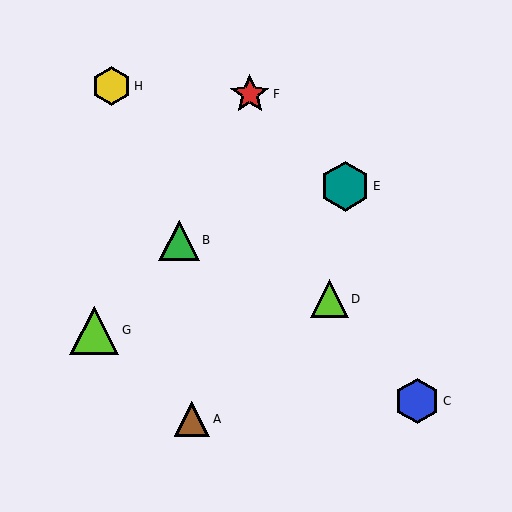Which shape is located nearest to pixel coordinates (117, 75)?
The yellow hexagon (labeled H) at (112, 86) is nearest to that location.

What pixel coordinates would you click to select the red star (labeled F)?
Click at (250, 94) to select the red star F.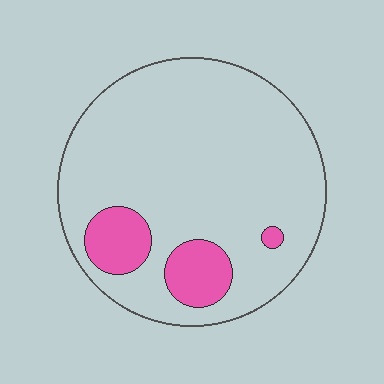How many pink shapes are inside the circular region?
3.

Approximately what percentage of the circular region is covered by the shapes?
Approximately 15%.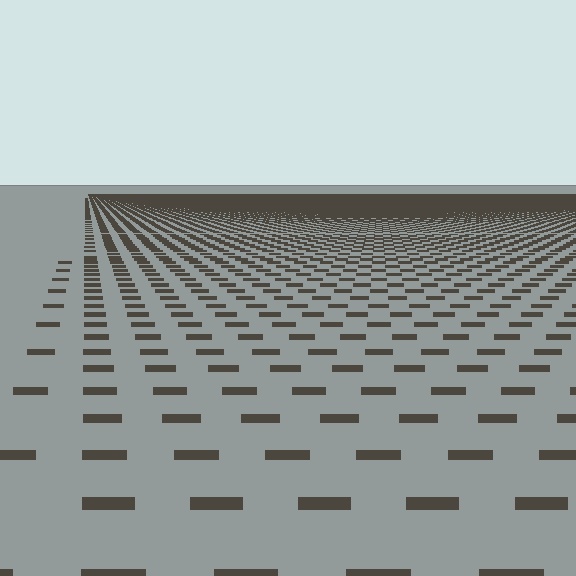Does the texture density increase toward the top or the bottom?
Density increases toward the top.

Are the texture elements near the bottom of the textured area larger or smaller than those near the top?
Larger. Near the bottom, elements are closer to the viewer and appear at a bigger on-screen size.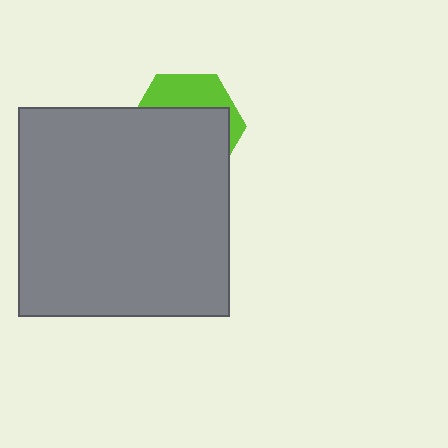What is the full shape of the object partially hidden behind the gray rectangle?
The partially hidden object is a lime hexagon.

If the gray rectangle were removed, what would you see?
You would see the complete lime hexagon.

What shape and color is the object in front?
The object in front is a gray rectangle.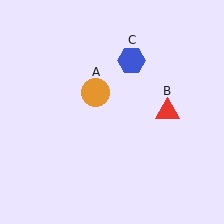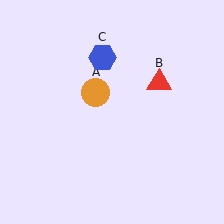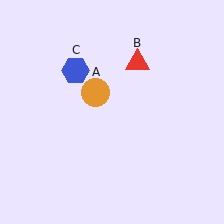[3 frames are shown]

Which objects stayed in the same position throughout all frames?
Orange circle (object A) remained stationary.